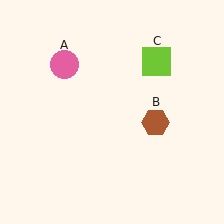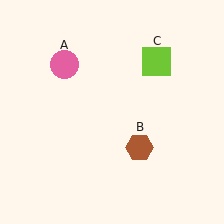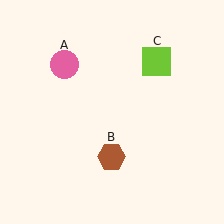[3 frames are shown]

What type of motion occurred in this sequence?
The brown hexagon (object B) rotated clockwise around the center of the scene.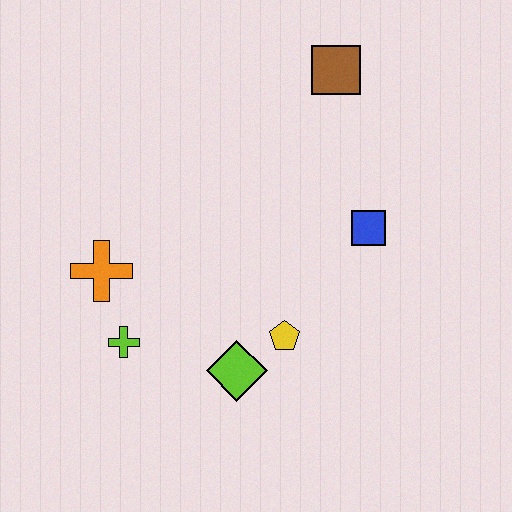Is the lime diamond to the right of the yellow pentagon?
No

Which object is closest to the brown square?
The blue square is closest to the brown square.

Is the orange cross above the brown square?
No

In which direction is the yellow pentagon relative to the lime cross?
The yellow pentagon is to the right of the lime cross.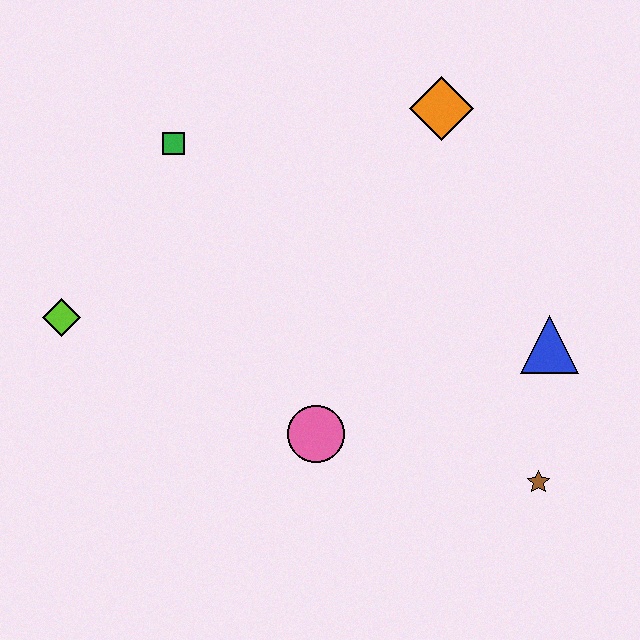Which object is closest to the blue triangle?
The brown star is closest to the blue triangle.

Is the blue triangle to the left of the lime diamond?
No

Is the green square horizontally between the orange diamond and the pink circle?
No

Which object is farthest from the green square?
The brown star is farthest from the green square.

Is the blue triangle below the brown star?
No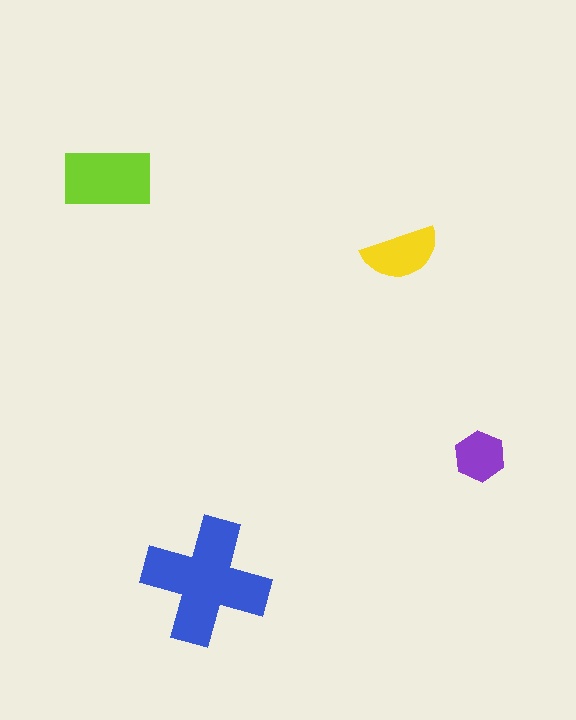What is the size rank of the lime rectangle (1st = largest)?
2nd.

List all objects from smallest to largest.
The purple hexagon, the yellow semicircle, the lime rectangle, the blue cross.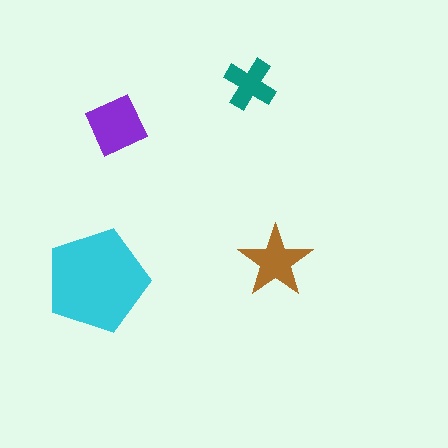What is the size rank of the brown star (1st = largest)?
3rd.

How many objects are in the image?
There are 4 objects in the image.